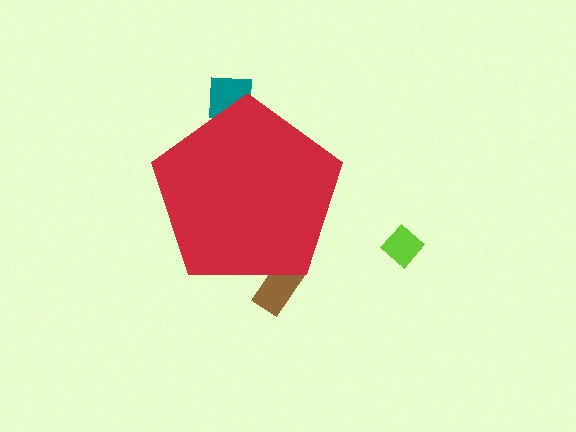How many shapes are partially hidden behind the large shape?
2 shapes are partially hidden.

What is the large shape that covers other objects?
A red pentagon.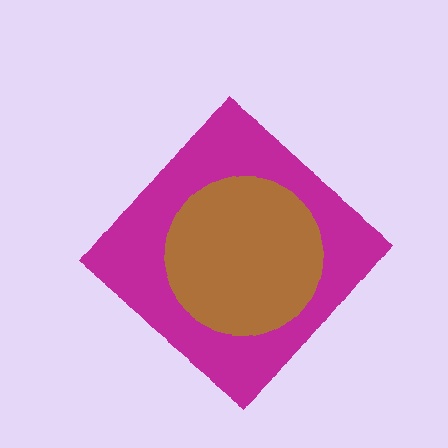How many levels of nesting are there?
2.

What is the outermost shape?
The magenta diamond.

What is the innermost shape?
The brown circle.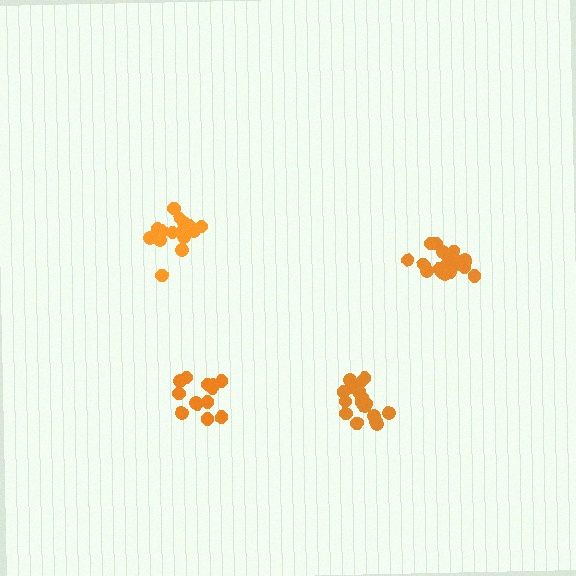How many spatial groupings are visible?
There are 4 spatial groupings.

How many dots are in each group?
Group 1: 13 dots, Group 2: 16 dots, Group 3: 17 dots, Group 4: 18 dots (64 total).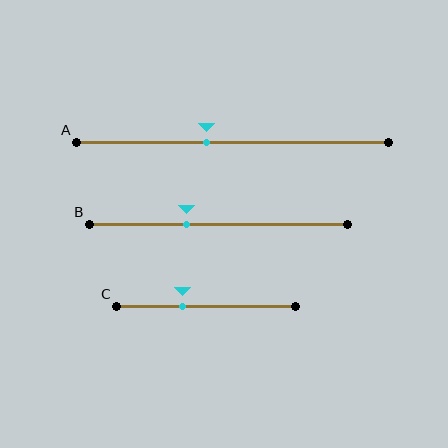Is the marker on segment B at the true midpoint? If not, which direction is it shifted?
No, the marker on segment B is shifted to the left by about 12% of the segment length.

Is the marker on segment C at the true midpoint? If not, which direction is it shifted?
No, the marker on segment C is shifted to the left by about 13% of the segment length.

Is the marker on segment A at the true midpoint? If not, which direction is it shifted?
No, the marker on segment A is shifted to the left by about 8% of the segment length.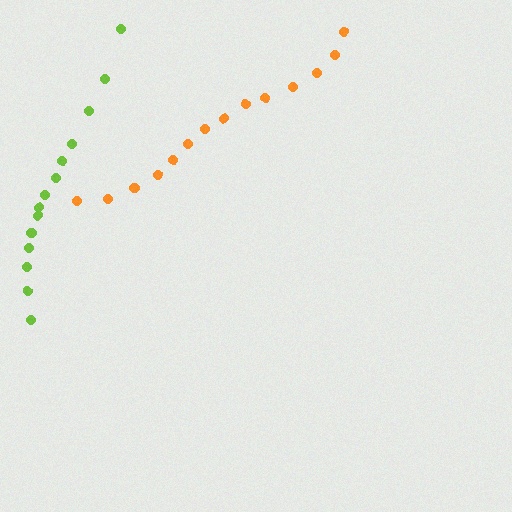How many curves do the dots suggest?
There are 2 distinct paths.